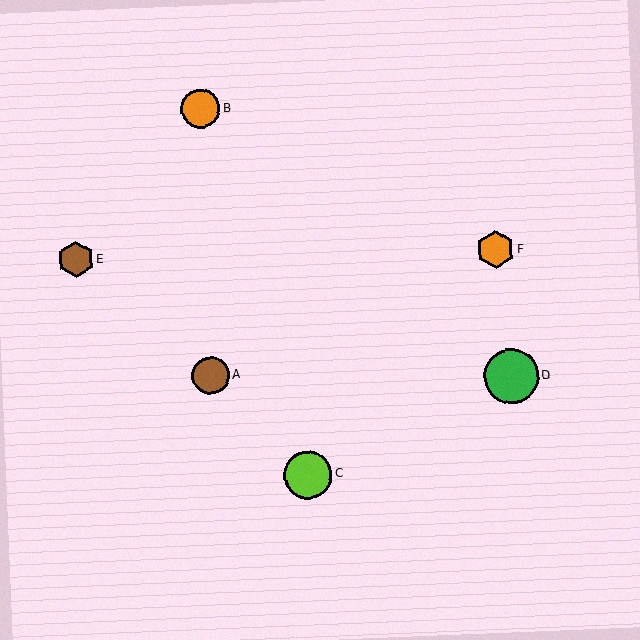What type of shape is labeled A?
Shape A is a brown circle.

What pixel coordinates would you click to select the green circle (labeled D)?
Click at (511, 376) to select the green circle D.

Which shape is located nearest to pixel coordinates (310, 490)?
The lime circle (labeled C) at (308, 475) is nearest to that location.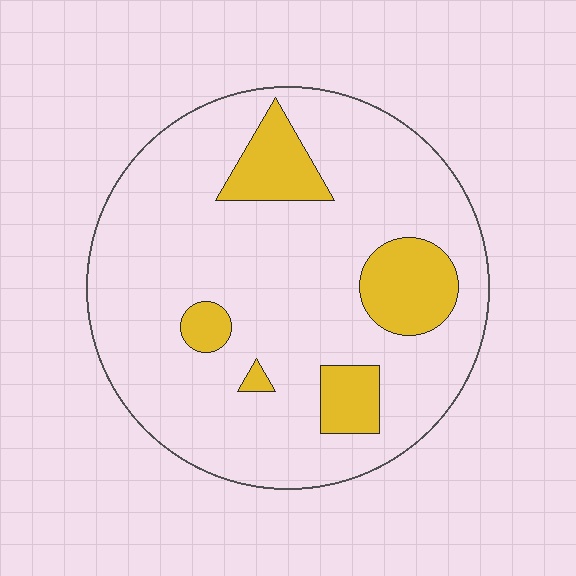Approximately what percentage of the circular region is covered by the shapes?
Approximately 15%.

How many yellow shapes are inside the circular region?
5.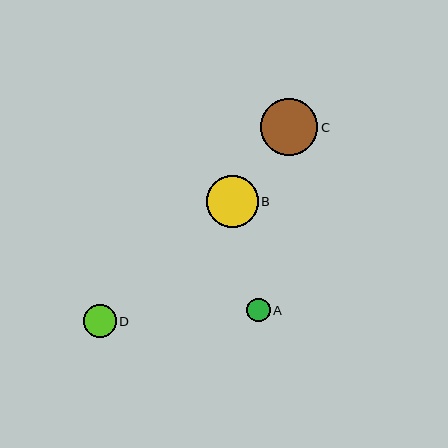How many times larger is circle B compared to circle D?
Circle B is approximately 1.6 times the size of circle D.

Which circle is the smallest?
Circle A is the smallest with a size of approximately 23 pixels.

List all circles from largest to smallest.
From largest to smallest: C, B, D, A.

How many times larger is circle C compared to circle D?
Circle C is approximately 1.7 times the size of circle D.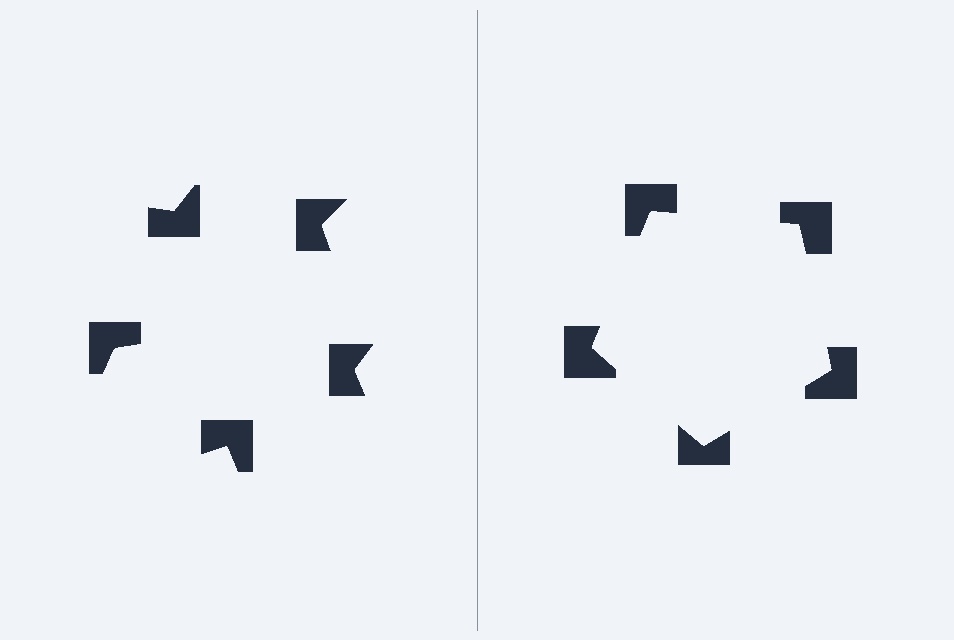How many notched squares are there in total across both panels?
10 — 5 on each side.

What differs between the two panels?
The notched squares are positioned identically on both sides; only the wedge orientations differ. On the right they align to a pentagon; on the left they are misaligned.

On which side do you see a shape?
An illusory pentagon appears on the right side. On the left side the wedge cuts are rotated, so no coherent shape forms.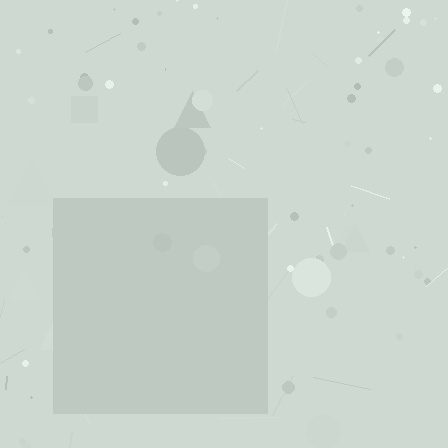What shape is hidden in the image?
A square is hidden in the image.